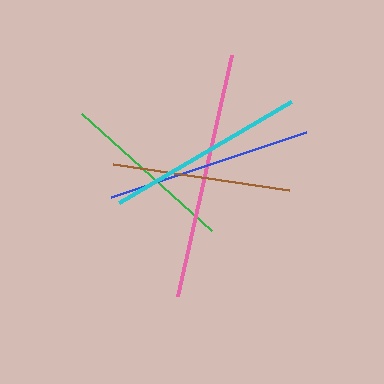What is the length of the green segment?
The green segment is approximately 176 pixels long.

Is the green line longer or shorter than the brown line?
The brown line is longer than the green line.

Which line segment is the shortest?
The green line is the shortest at approximately 176 pixels.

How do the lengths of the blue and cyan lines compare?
The blue and cyan lines are approximately the same length.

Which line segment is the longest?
The pink line is the longest at approximately 248 pixels.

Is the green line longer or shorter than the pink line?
The pink line is longer than the green line.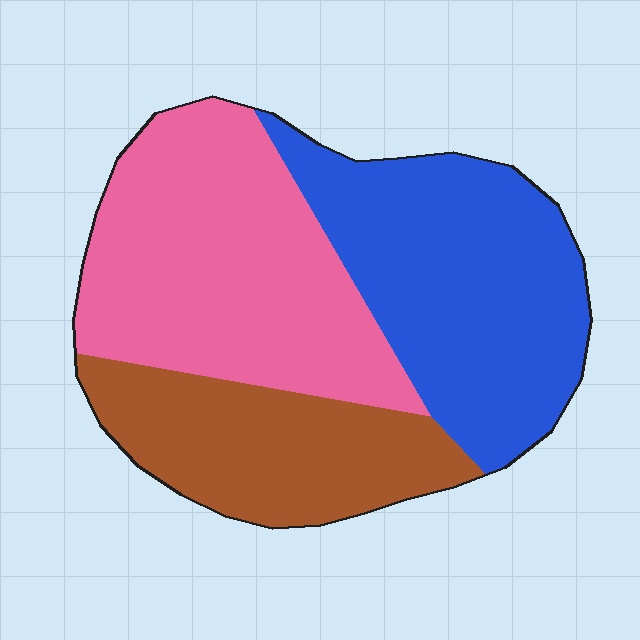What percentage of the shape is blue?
Blue takes up between a third and a half of the shape.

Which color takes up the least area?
Brown, at roughly 25%.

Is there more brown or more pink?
Pink.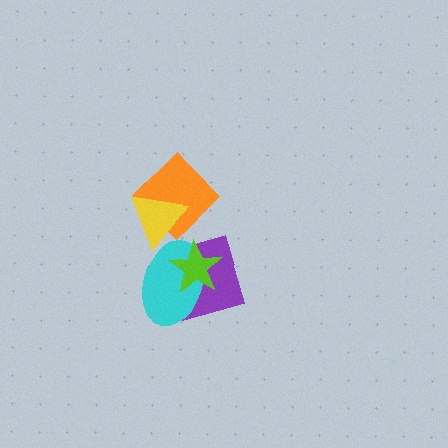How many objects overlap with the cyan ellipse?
3 objects overlap with the cyan ellipse.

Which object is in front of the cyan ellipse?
The lime star is in front of the cyan ellipse.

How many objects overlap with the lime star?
2 objects overlap with the lime star.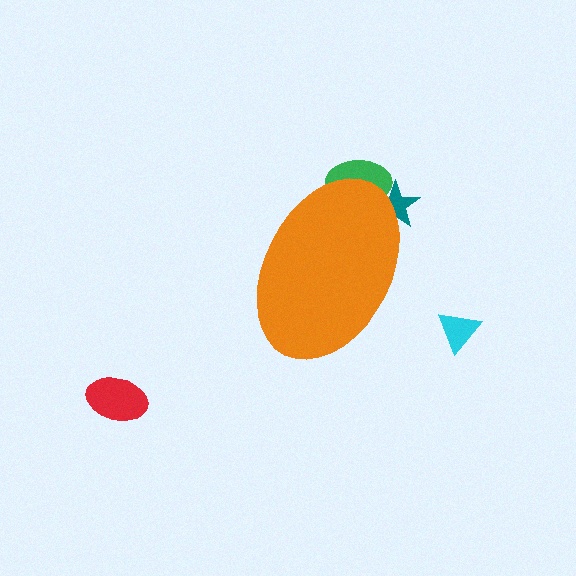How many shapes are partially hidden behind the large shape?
2 shapes are partially hidden.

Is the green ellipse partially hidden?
Yes, the green ellipse is partially hidden behind the orange ellipse.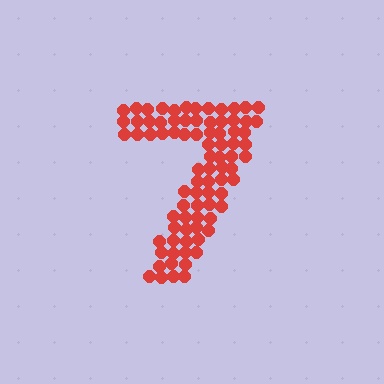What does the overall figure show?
The overall figure shows the digit 7.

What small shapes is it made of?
It is made of small circles.